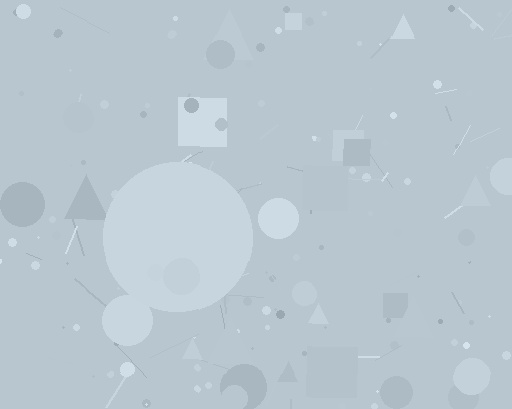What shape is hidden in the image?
A circle is hidden in the image.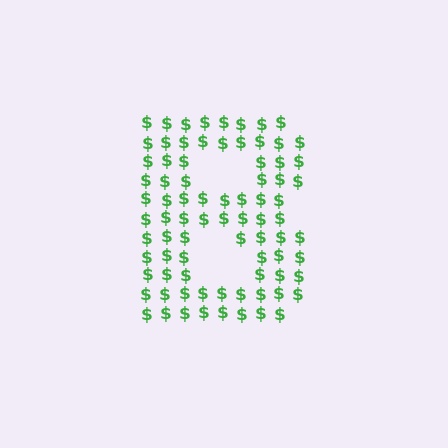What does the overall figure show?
The overall figure shows the letter B.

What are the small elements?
The small elements are dollar signs.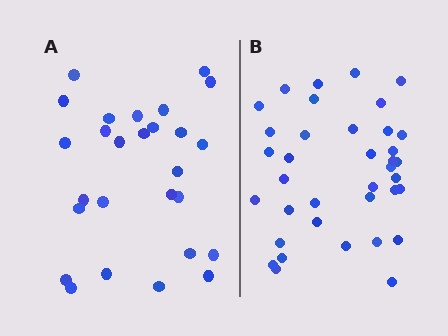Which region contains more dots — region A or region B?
Region B (the right region) has more dots.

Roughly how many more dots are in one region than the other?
Region B has roughly 10 or so more dots than region A.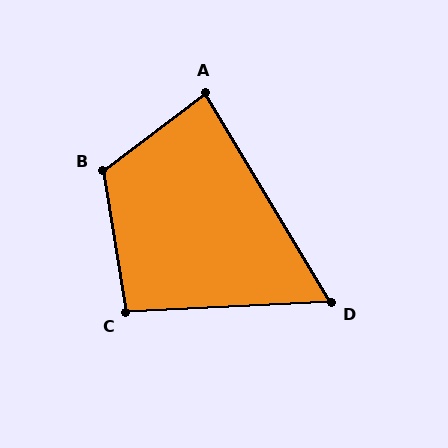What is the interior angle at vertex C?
Approximately 96 degrees (obtuse).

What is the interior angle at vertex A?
Approximately 84 degrees (acute).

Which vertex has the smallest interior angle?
D, at approximately 62 degrees.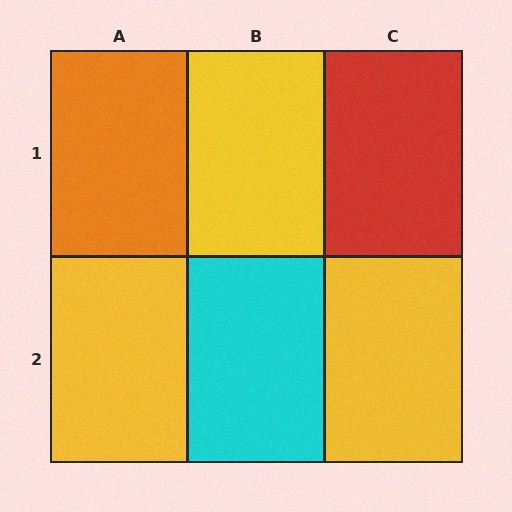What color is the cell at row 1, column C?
Red.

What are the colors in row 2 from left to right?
Yellow, cyan, yellow.